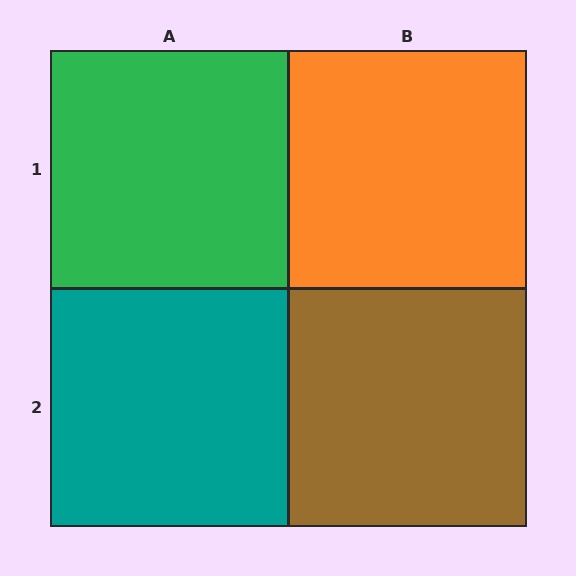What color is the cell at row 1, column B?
Orange.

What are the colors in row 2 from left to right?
Teal, brown.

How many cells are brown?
1 cell is brown.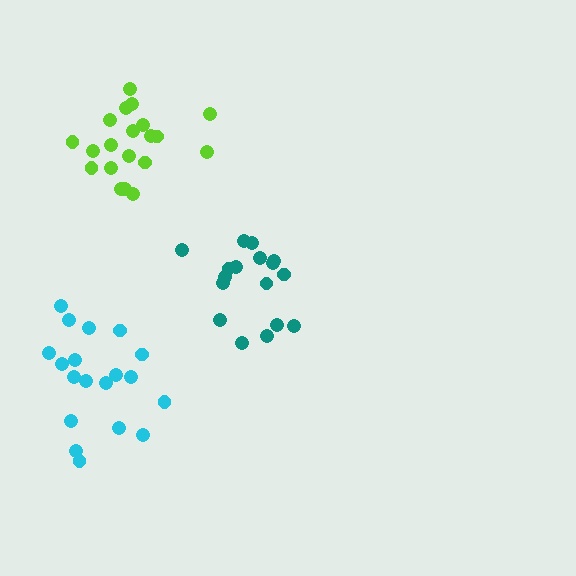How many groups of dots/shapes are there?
There are 3 groups.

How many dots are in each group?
Group 1: 20 dots, Group 2: 17 dots, Group 3: 19 dots (56 total).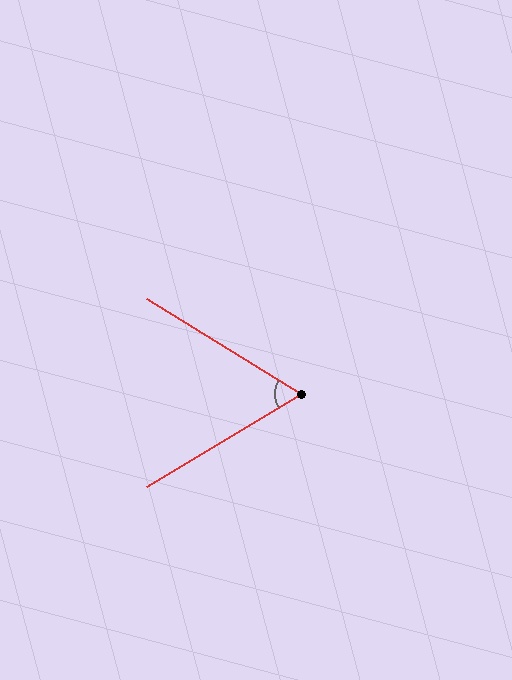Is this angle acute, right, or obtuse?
It is acute.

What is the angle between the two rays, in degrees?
Approximately 63 degrees.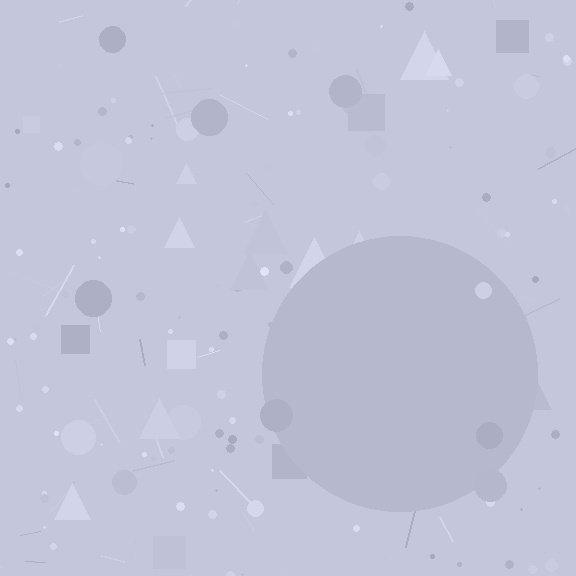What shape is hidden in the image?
A circle is hidden in the image.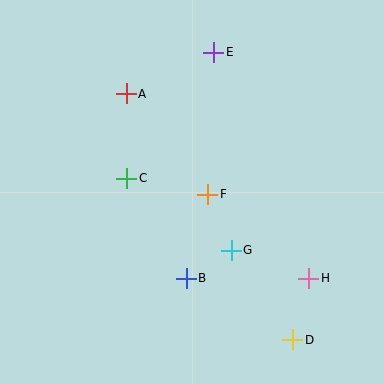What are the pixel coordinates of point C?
Point C is at (127, 178).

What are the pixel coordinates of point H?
Point H is at (309, 278).